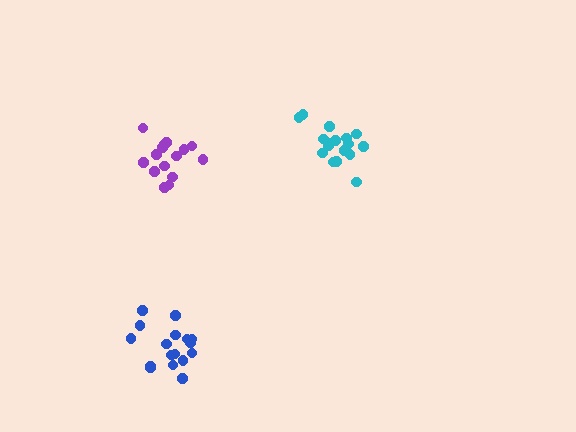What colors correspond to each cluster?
The clusters are colored: cyan, blue, purple.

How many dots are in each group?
Group 1: 17 dots, Group 2: 17 dots, Group 3: 15 dots (49 total).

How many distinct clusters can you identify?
There are 3 distinct clusters.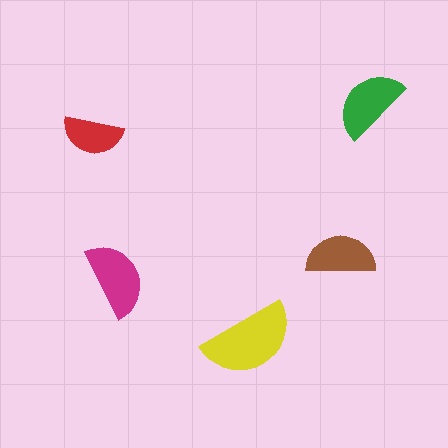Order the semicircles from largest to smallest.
the yellow one, the magenta one, the green one, the brown one, the red one.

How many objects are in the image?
There are 5 objects in the image.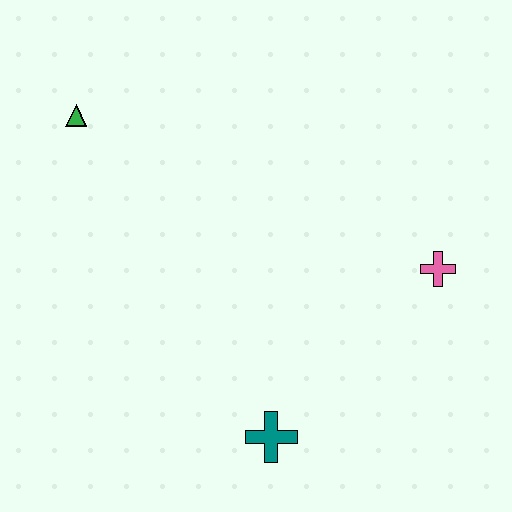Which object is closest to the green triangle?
The teal cross is closest to the green triangle.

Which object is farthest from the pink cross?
The green triangle is farthest from the pink cross.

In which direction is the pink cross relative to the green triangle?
The pink cross is to the right of the green triangle.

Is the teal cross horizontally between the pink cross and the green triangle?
Yes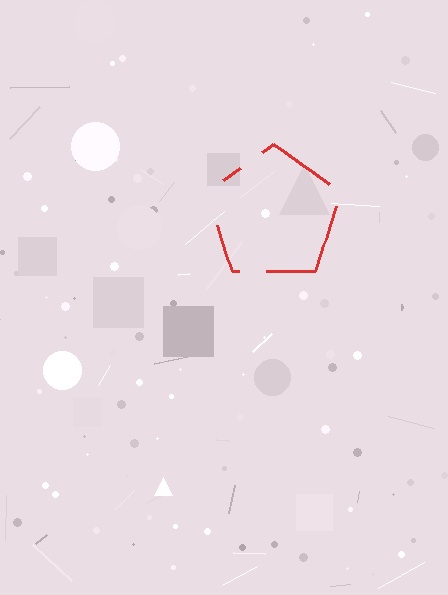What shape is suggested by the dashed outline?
The dashed outline suggests a pentagon.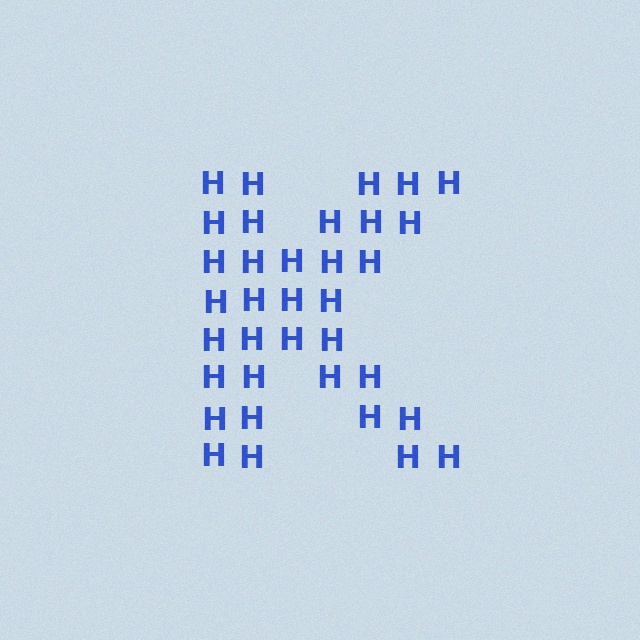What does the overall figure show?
The overall figure shows the letter K.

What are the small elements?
The small elements are letter H's.